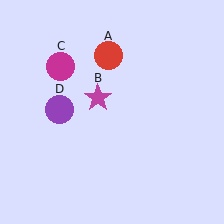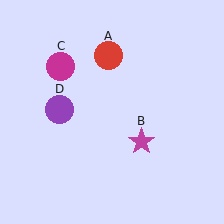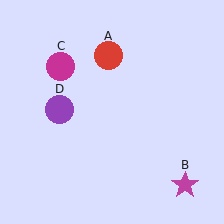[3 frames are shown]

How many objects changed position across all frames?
1 object changed position: magenta star (object B).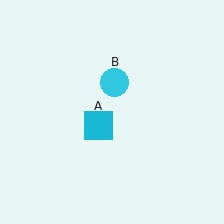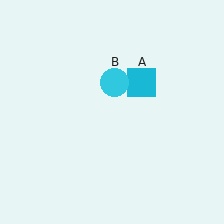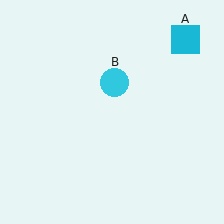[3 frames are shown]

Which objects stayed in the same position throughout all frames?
Cyan circle (object B) remained stationary.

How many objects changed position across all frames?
1 object changed position: cyan square (object A).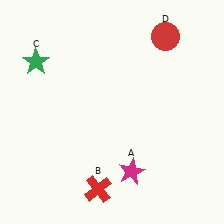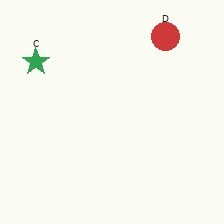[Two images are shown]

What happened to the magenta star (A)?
The magenta star (A) was removed in Image 2. It was in the bottom-right area of Image 1.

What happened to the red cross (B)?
The red cross (B) was removed in Image 2. It was in the bottom-left area of Image 1.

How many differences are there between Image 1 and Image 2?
There are 2 differences between the two images.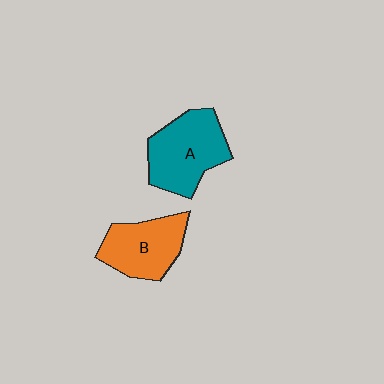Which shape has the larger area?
Shape A (teal).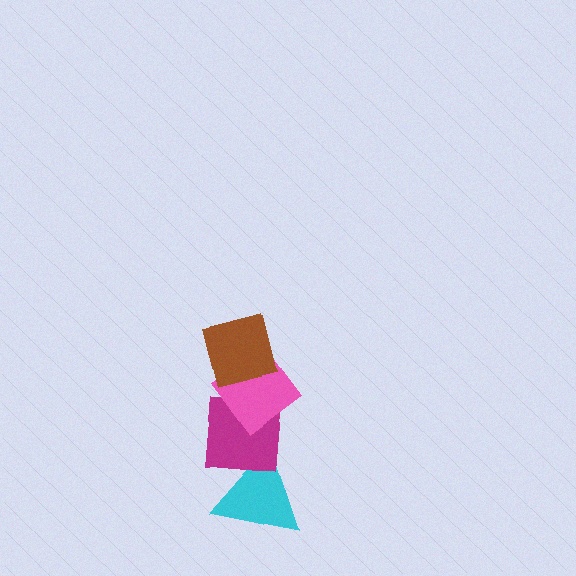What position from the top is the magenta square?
The magenta square is 3rd from the top.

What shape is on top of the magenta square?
The pink diamond is on top of the magenta square.